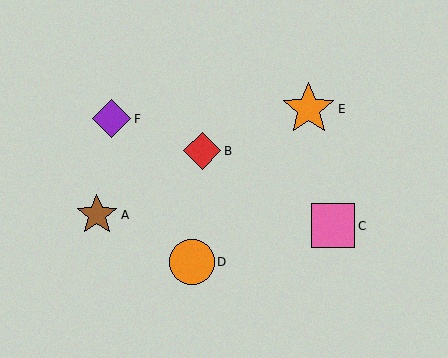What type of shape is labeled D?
Shape D is an orange circle.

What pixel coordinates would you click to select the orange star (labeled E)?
Click at (309, 109) to select the orange star E.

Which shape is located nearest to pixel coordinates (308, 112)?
The orange star (labeled E) at (309, 109) is nearest to that location.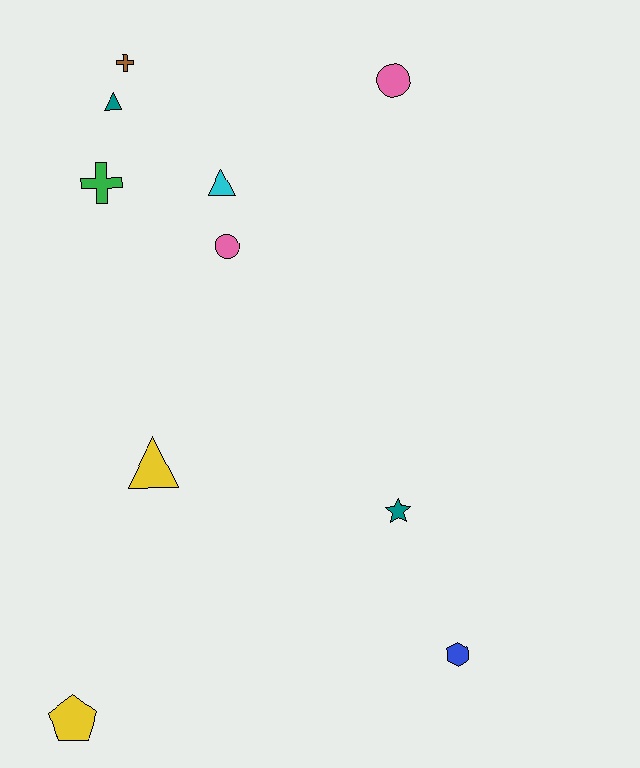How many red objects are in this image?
There are no red objects.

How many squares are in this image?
There are no squares.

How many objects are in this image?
There are 10 objects.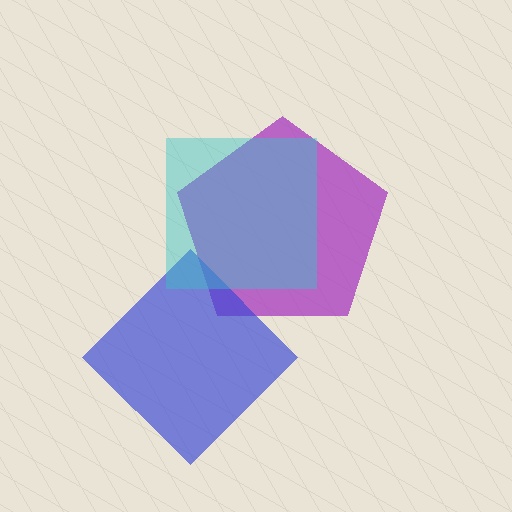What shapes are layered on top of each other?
The layered shapes are: a purple pentagon, a blue diamond, a cyan square.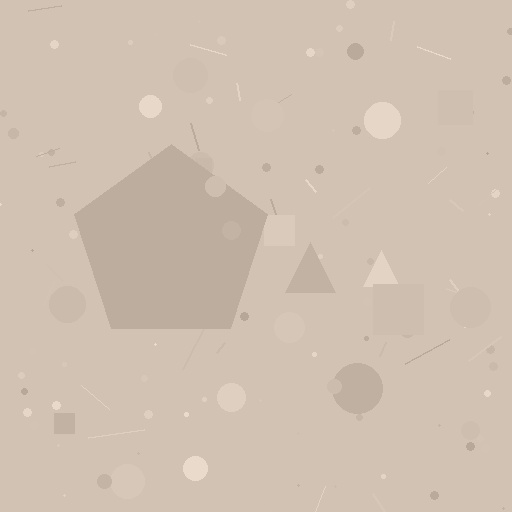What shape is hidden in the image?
A pentagon is hidden in the image.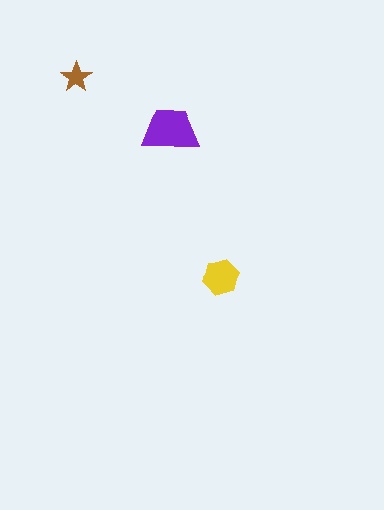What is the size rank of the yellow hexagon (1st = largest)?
2nd.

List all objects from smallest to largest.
The brown star, the yellow hexagon, the purple trapezoid.